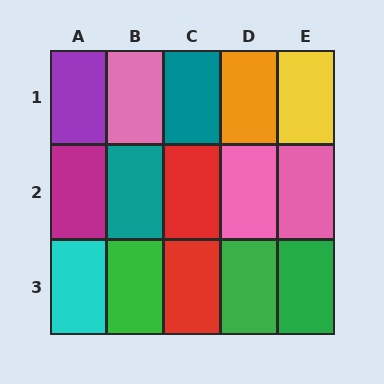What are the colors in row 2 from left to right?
Magenta, teal, red, pink, pink.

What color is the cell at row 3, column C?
Red.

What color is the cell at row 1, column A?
Purple.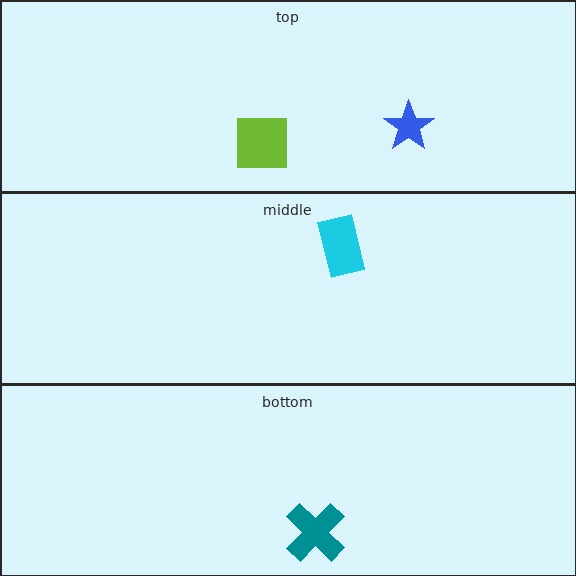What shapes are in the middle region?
The cyan rectangle.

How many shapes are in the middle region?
1.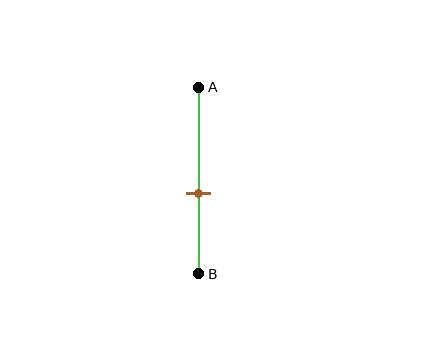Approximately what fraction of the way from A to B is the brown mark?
The brown mark is approximately 55% of the way from A to B.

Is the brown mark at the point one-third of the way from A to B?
No, the mark is at about 55% from A, not at the 33% one-third point.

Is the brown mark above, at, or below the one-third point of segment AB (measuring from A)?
The brown mark is below the one-third point of segment AB.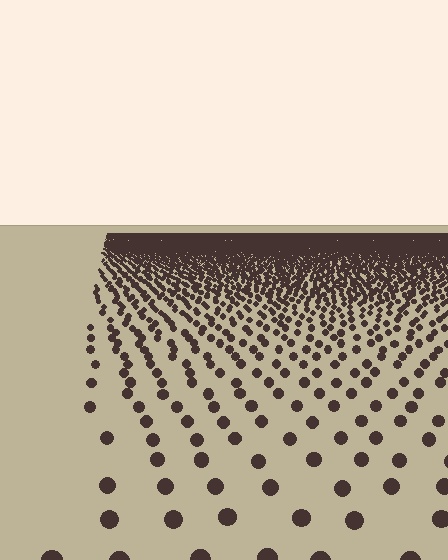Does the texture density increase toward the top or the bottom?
Density increases toward the top.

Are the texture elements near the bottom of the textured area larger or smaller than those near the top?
Larger. Near the bottom, elements are closer to the viewer and appear at a bigger on-screen size.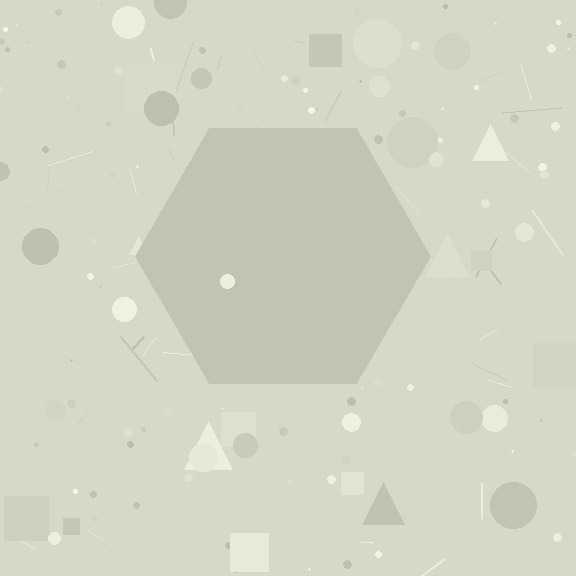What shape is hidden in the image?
A hexagon is hidden in the image.